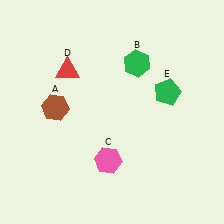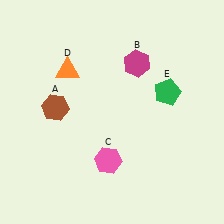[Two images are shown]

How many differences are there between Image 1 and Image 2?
There are 2 differences between the two images.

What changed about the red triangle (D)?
In Image 1, D is red. In Image 2, it changed to orange.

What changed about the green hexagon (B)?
In Image 1, B is green. In Image 2, it changed to magenta.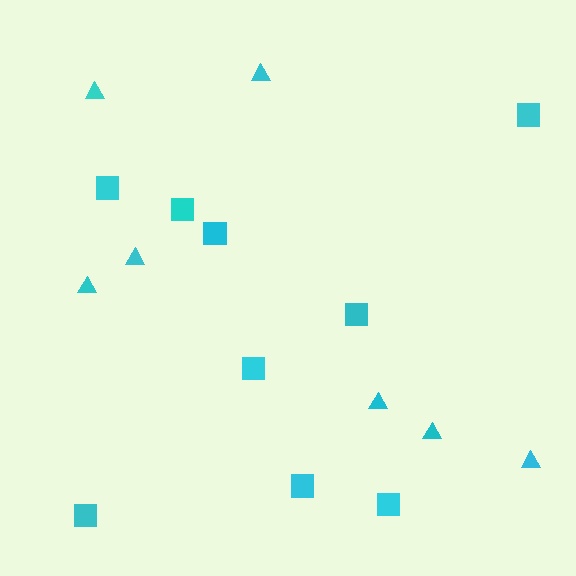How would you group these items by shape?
There are 2 groups: one group of squares (9) and one group of triangles (7).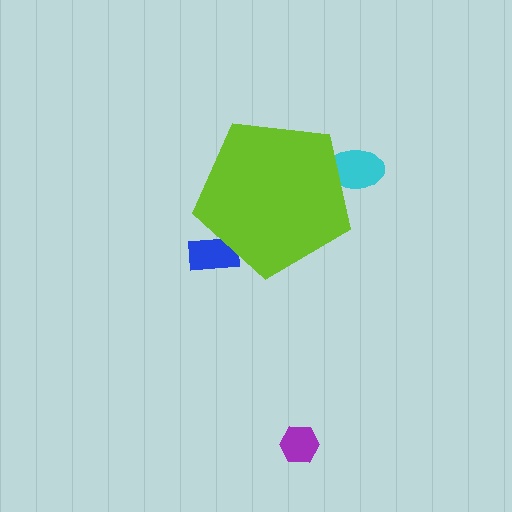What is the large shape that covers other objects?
A lime pentagon.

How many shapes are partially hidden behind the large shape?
2 shapes are partially hidden.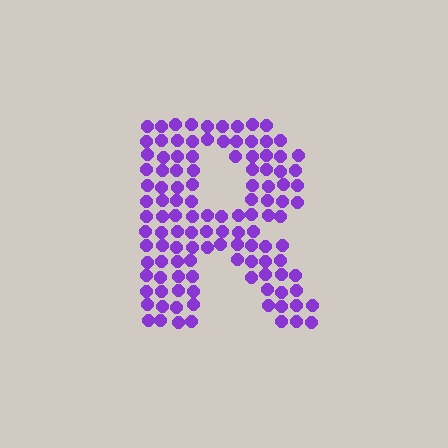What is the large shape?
The large shape is the letter R.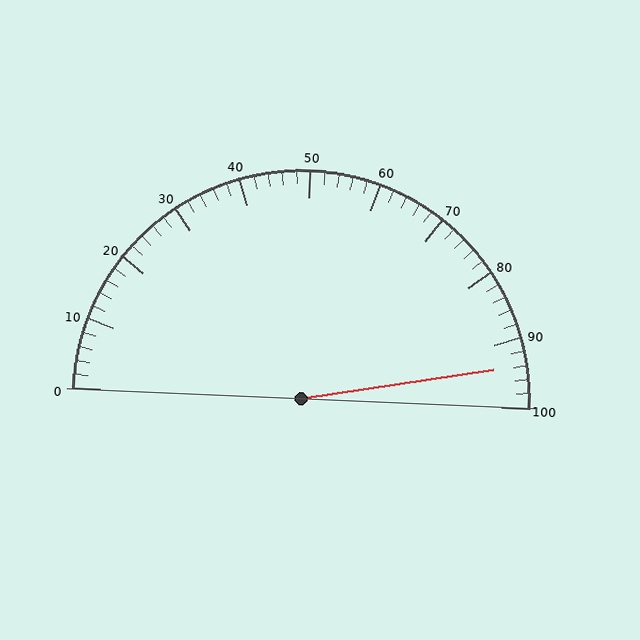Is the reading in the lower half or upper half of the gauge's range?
The reading is in the upper half of the range (0 to 100).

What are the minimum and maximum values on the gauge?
The gauge ranges from 0 to 100.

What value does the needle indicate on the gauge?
The needle indicates approximately 94.